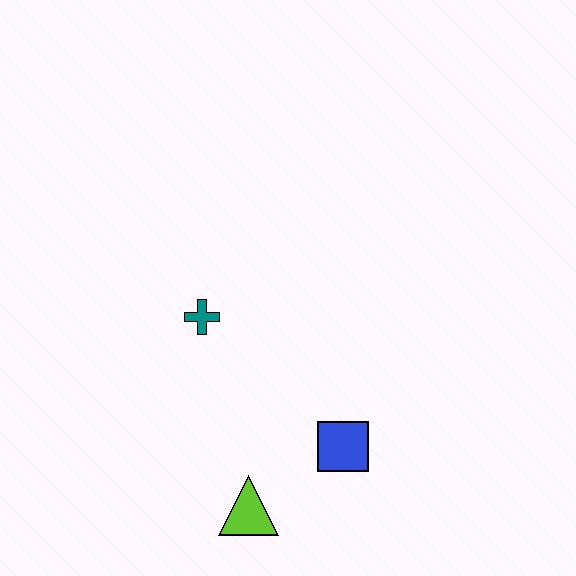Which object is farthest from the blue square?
The teal cross is farthest from the blue square.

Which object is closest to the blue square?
The lime triangle is closest to the blue square.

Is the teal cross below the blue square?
No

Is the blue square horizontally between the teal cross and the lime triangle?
No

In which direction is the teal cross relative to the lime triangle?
The teal cross is above the lime triangle.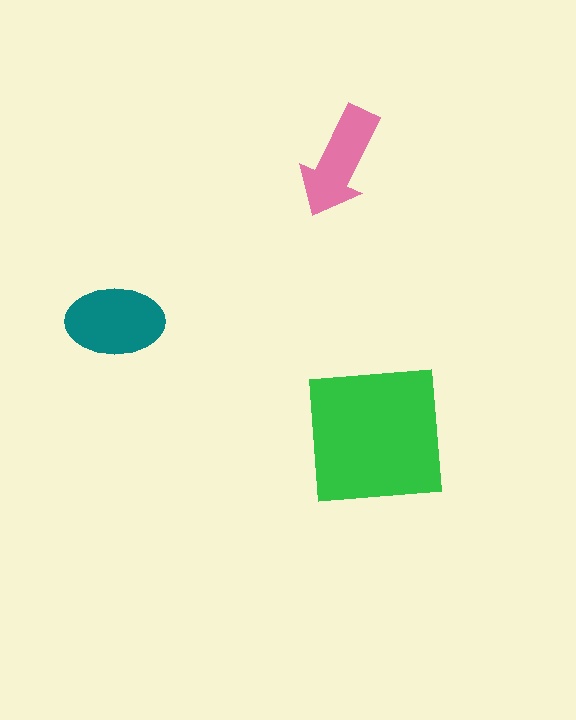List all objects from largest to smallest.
The green square, the teal ellipse, the pink arrow.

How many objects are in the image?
There are 3 objects in the image.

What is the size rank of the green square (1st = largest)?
1st.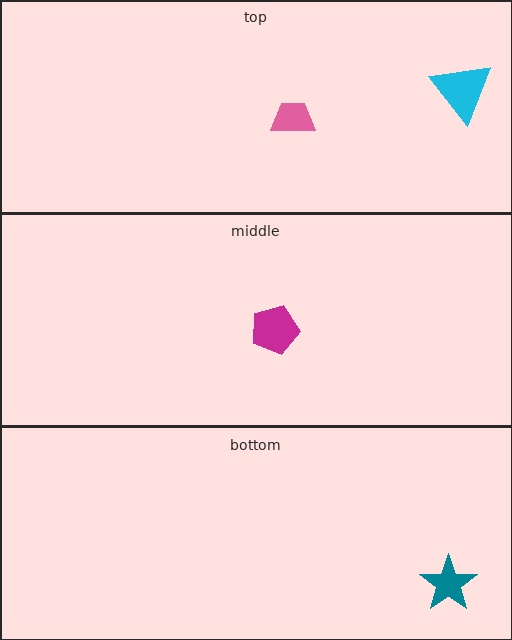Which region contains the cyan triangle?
The top region.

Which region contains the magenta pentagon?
The middle region.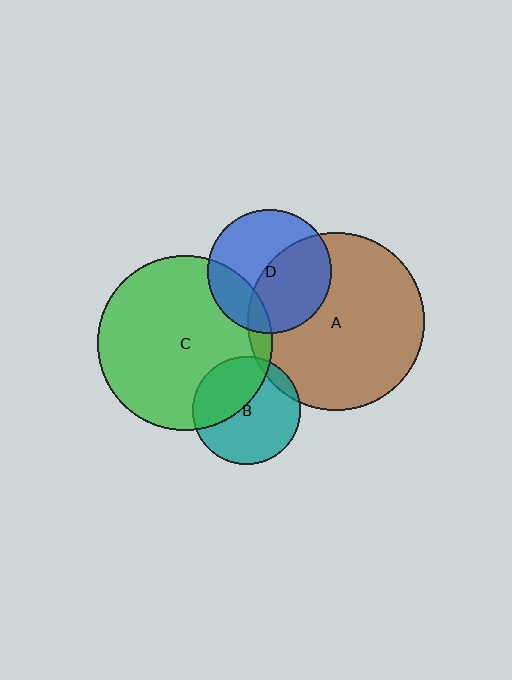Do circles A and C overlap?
Yes.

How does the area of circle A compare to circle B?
Approximately 2.7 times.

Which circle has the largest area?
Circle A (brown).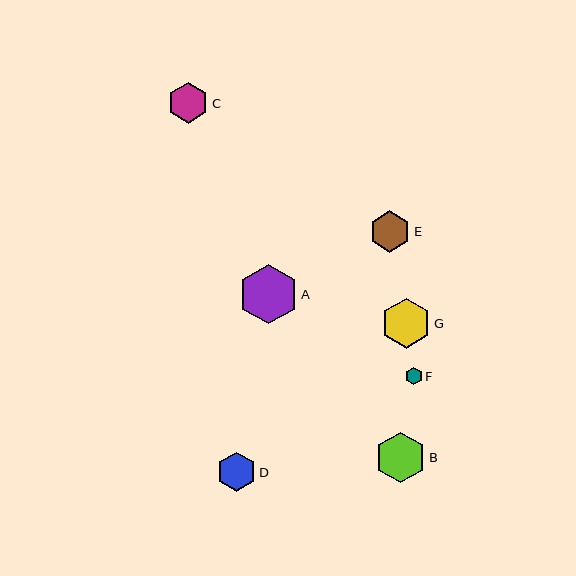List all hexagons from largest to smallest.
From largest to smallest: A, B, G, E, C, D, F.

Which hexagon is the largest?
Hexagon A is the largest with a size of approximately 59 pixels.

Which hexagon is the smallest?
Hexagon F is the smallest with a size of approximately 17 pixels.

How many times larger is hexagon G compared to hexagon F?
Hexagon G is approximately 2.9 times the size of hexagon F.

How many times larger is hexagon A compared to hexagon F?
Hexagon A is approximately 3.5 times the size of hexagon F.